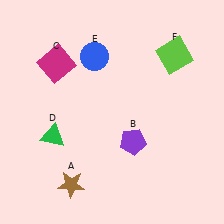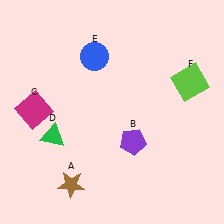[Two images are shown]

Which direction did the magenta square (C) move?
The magenta square (C) moved down.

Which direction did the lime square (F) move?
The lime square (F) moved down.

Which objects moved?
The objects that moved are: the magenta square (C), the lime square (F).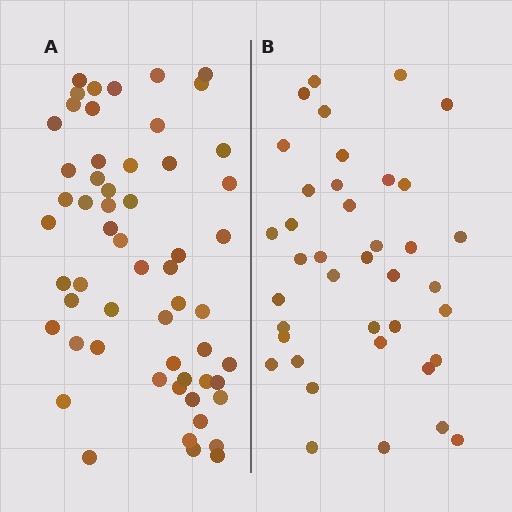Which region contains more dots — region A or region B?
Region A (the left region) has more dots.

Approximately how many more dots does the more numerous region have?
Region A has approximately 20 more dots than region B.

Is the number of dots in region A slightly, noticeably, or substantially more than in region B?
Region A has substantially more. The ratio is roughly 1.5 to 1.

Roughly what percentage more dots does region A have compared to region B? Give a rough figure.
About 45% more.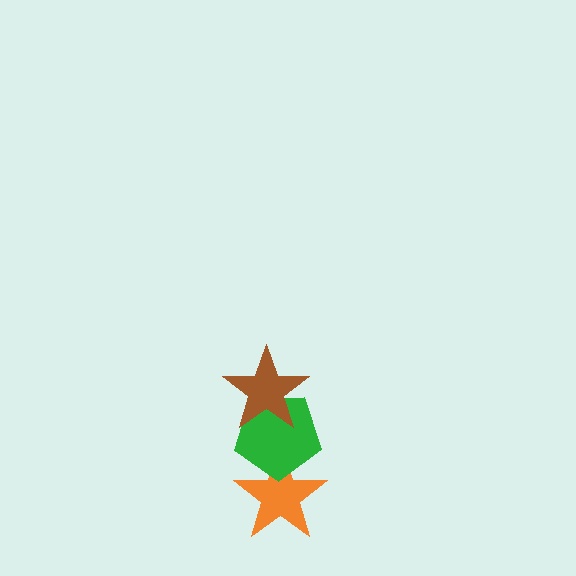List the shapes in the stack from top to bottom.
From top to bottom: the brown star, the green pentagon, the orange star.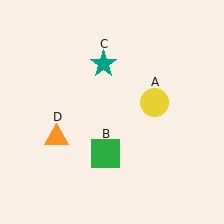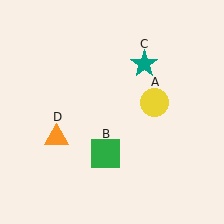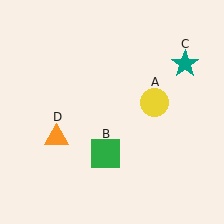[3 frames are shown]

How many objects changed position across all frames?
1 object changed position: teal star (object C).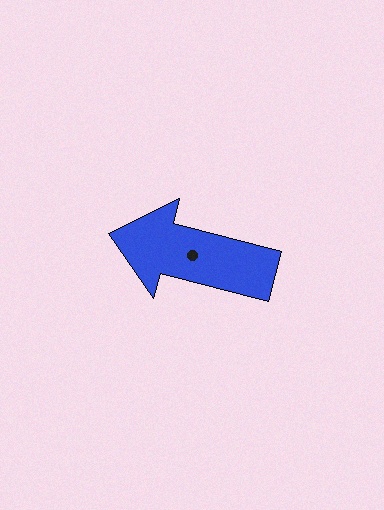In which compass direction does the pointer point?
West.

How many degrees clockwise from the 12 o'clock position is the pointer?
Approximately 285 degrees.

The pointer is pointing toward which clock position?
Roughly 9 o'clock.